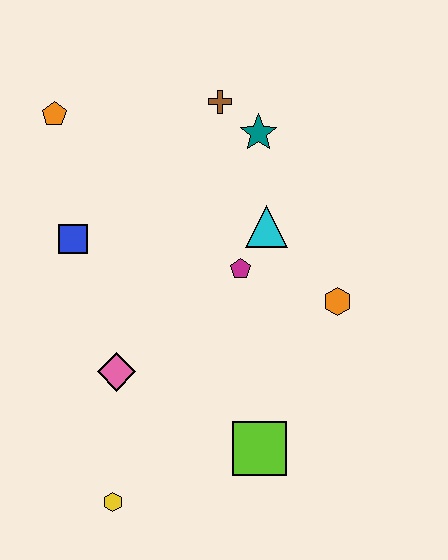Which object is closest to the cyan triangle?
The magenta pentagon is closest to the cyan triangle.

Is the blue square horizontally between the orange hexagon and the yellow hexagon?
No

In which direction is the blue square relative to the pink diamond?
The blue square is above the pink diamond.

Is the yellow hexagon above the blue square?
No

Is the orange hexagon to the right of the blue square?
Yes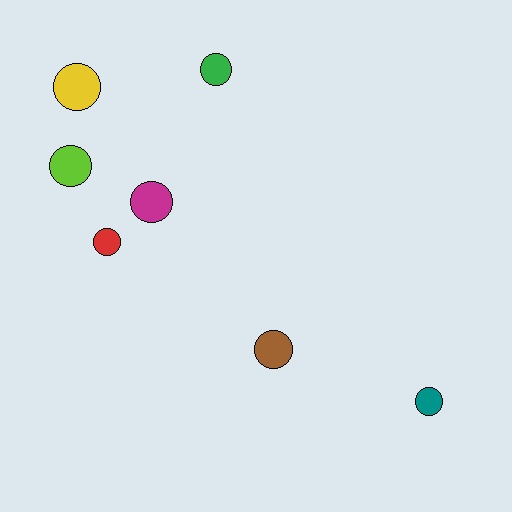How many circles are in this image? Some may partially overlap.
There are 7 circles.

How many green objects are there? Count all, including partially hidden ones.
There is 1 green object.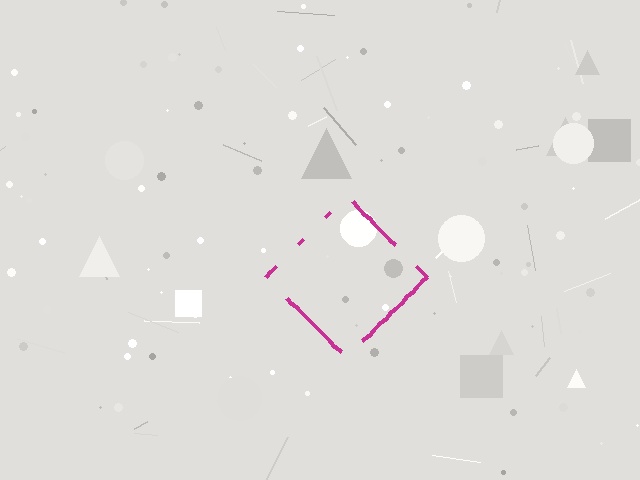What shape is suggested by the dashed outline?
The dashed outline suggests a diamond.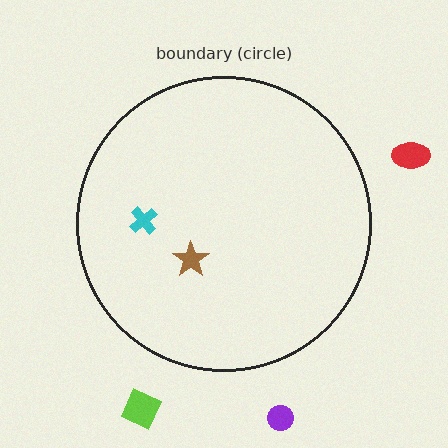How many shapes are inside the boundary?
2 inside, 3 outside.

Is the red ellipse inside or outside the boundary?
Outside.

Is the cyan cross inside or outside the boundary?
Inside.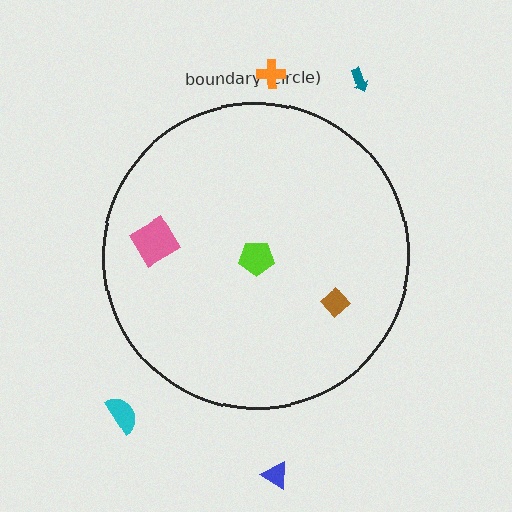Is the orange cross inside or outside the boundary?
Outside.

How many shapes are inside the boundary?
3 inside, 4 outside.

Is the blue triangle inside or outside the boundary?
Outside.